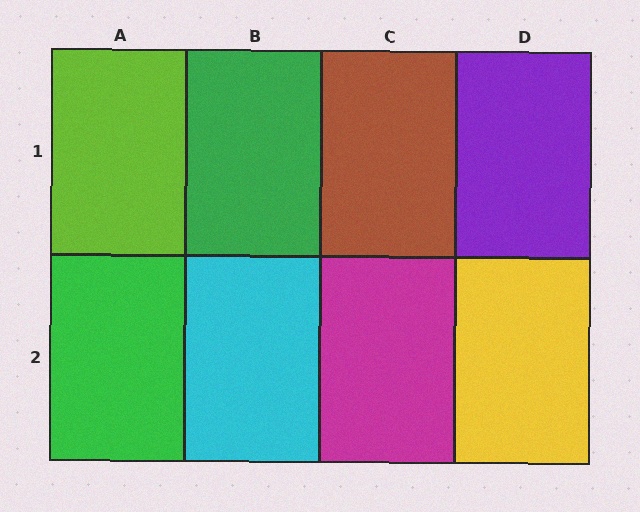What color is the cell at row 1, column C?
Brown.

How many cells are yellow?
1 cell is yellow.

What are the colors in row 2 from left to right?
Green, cyan, magenta, yellow.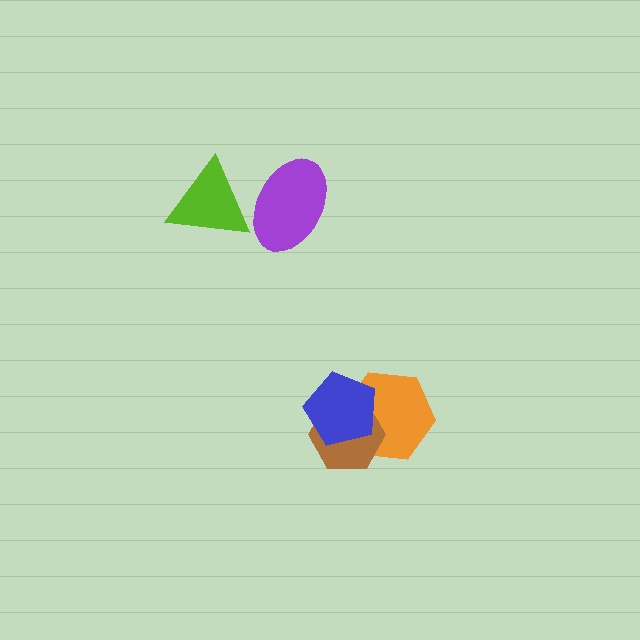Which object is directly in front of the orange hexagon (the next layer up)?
The brown hexagon is directly in front of the orange hexagon.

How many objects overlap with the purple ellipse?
1 object overlaps with the purple ellipse.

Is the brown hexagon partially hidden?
Yes, it is partially covered by another shape.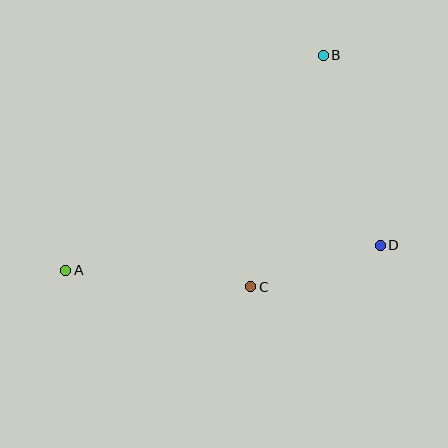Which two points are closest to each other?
Points C and D are closest to each other.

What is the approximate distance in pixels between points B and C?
The distance between B and C is approximately 243 pixels.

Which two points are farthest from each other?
Points A and B are farthest from each other.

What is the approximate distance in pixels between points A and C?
The distance between A and C is approximately 185 pixels.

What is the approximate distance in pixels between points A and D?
The distance between A and D is approximately 315 pixels.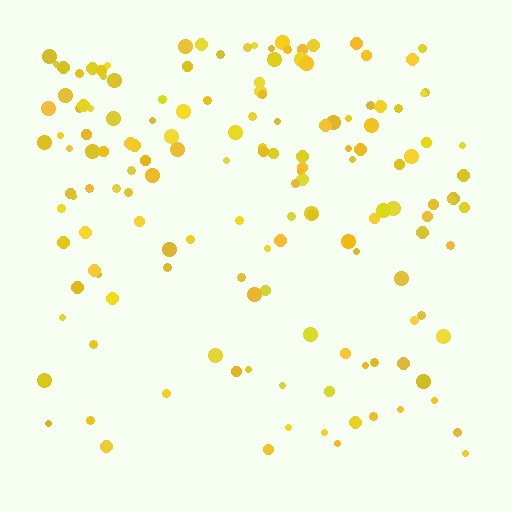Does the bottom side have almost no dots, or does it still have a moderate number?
Still a moderate number, just noticeably fewer than the top.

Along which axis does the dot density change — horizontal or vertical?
Vertical.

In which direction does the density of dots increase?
From bottom to top, with the top side densest.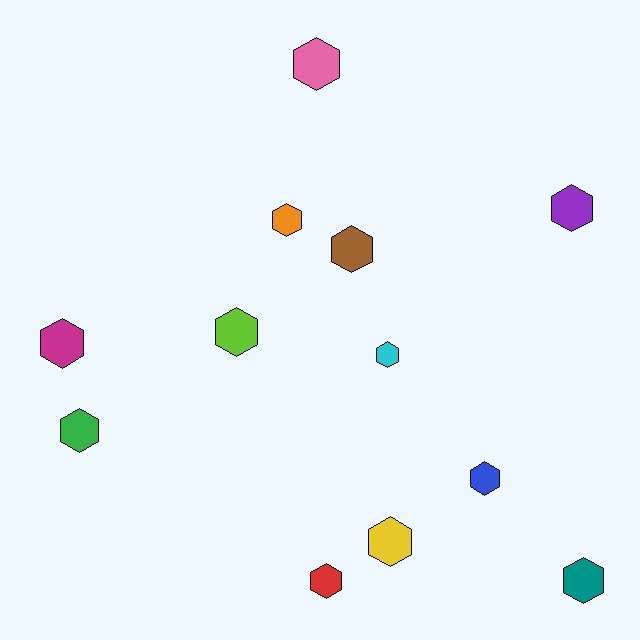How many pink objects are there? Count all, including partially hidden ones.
There is 1 pink object.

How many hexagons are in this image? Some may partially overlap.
There are 12 hexagons.